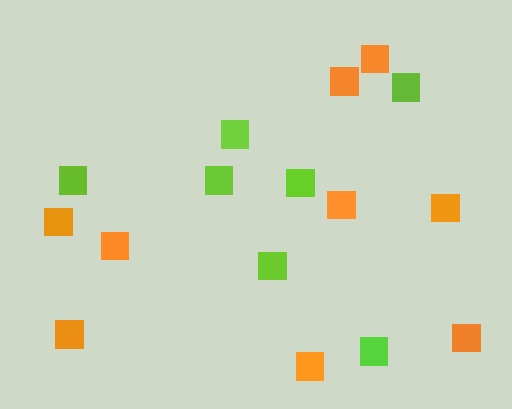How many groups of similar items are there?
There are 2 groups: one group of lime squares (7) and one group of orange squares (9).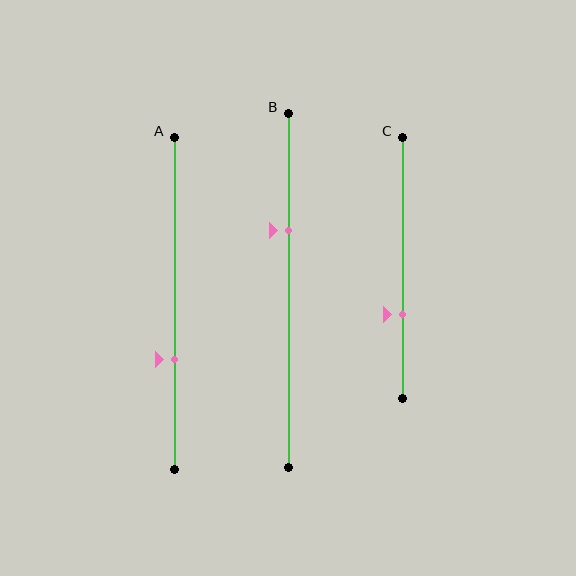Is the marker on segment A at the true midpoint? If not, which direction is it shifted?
No, the marker on segment A is shifted downward by about 17% of the segment length.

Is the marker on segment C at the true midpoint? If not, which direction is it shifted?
No, the marker on segment C is shifted downward by about 18% of the segment length.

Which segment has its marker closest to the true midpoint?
Segment A has its marker closest to the true midpoint.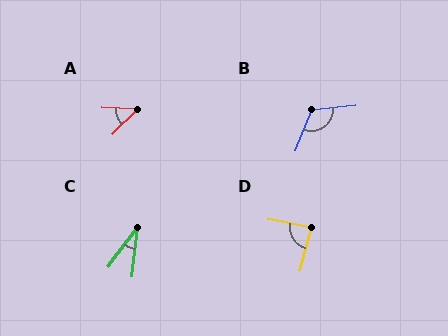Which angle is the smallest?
C, at approximately 30 degrees.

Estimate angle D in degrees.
Approximately 86 degrees.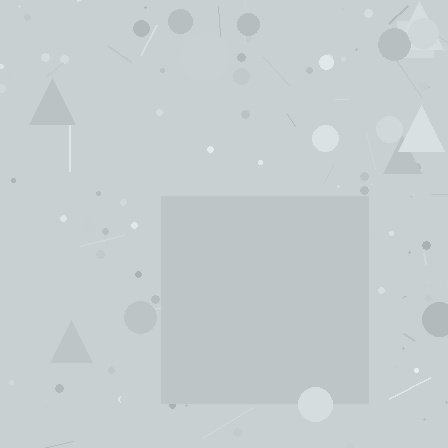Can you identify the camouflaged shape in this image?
The camouflaged shape is a square.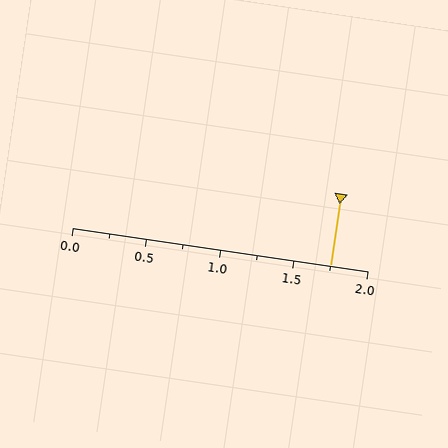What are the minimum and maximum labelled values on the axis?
The axis runs from 0.0 to 2.0.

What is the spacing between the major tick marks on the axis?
The major ticks are spaced 0.5 apart.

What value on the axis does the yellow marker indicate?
The marker indicates approximately 1.75.